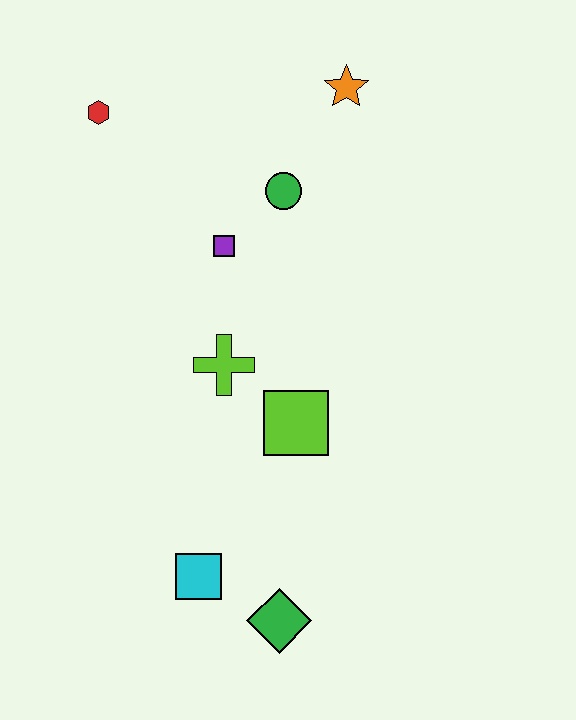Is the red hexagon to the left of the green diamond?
Yes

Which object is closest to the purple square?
The green circle is closest to the purple square.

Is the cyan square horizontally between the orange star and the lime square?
No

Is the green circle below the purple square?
No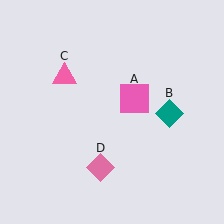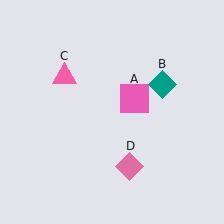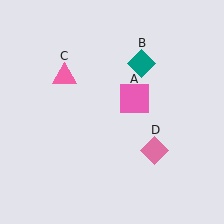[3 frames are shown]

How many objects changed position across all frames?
2 objects changed position: teal diamond (object B), pink diamond (object D).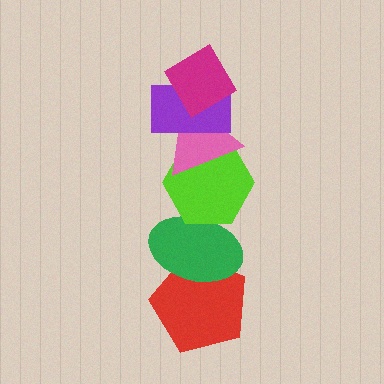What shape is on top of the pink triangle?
The purple rectangle is on top of the pink triangle.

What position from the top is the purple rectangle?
The purple rectangle is 2nd from the top.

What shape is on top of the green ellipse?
The lime hexagon is on top of the green ellipse.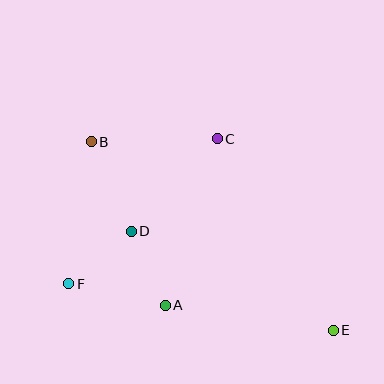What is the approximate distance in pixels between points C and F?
The distance between C and F is approximately 208 pixels.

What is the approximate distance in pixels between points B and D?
The distance between B and D is approximately 98 pixels.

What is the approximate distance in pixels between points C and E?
The distance between C and E is approximately 224 pixels.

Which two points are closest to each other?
Points D and F are closest to each other.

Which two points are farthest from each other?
Points B and E are farthest from each other.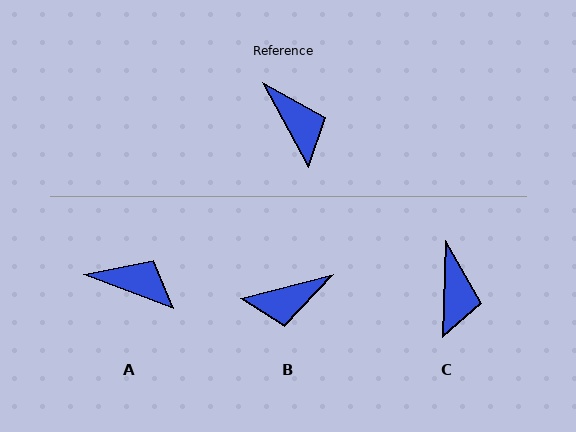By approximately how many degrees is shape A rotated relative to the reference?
Approximately 41 degrees counter-clockwise.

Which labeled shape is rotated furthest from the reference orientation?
B, about 104 degrees away.